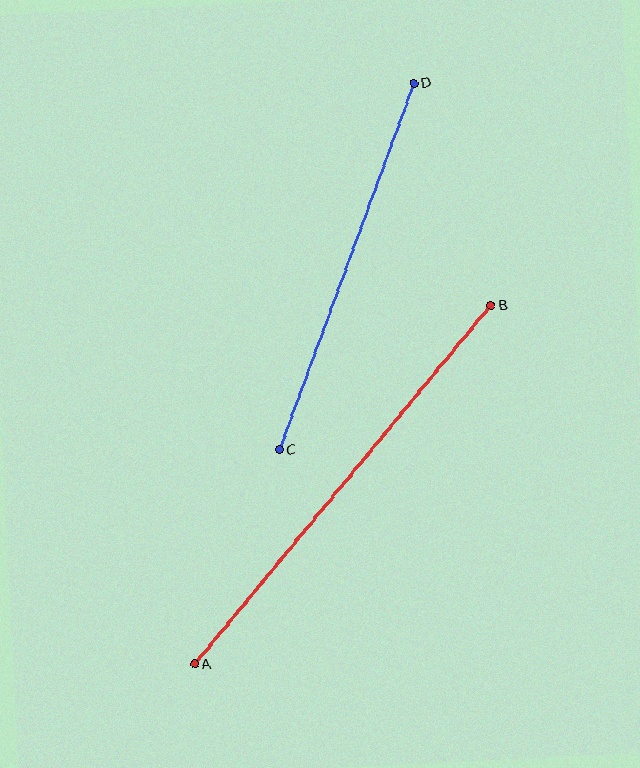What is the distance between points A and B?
The distance is approximately 465 pixels.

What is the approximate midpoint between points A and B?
The midpoint is at approximately (343, 485) pixels.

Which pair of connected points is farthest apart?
Points A and B are farthest apart.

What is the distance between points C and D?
The distance is approximately 390 pixels.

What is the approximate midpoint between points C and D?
The midpoint is at approximately (347, 266) pixels.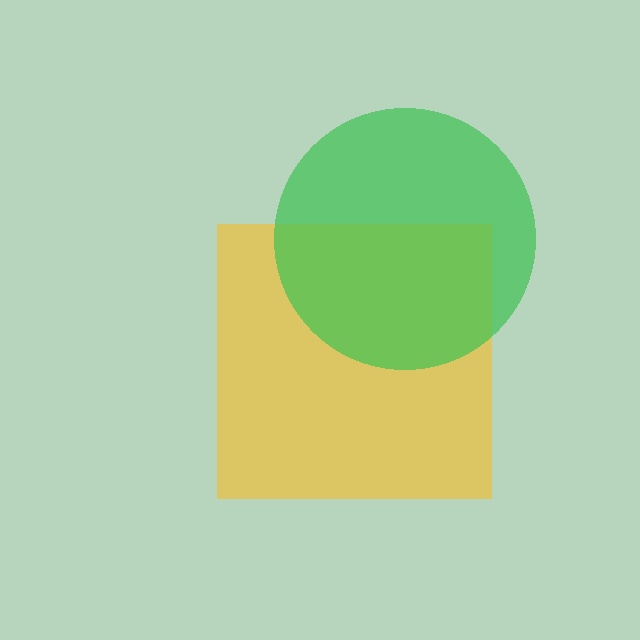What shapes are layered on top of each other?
The layered shapes are: a yellow square, a green circle.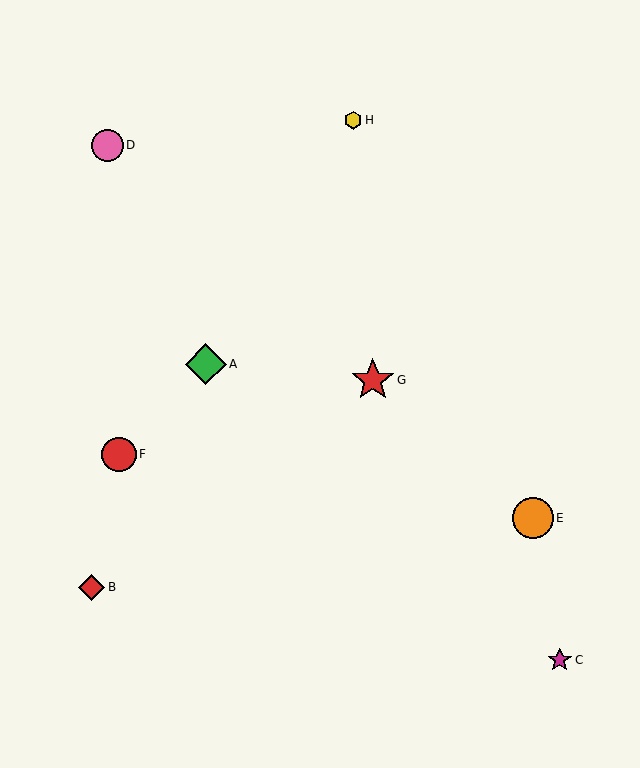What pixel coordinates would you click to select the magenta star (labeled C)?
Click at (560, 660) to select the magenta star C.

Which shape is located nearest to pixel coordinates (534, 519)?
The orange circle (labeled E) at (533, 518) is nearest to that location.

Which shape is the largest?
The red star (labeled G) is the largest.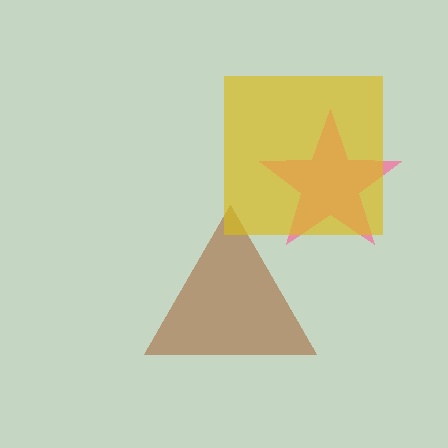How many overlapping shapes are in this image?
There are 3 overlapping shapes in the image.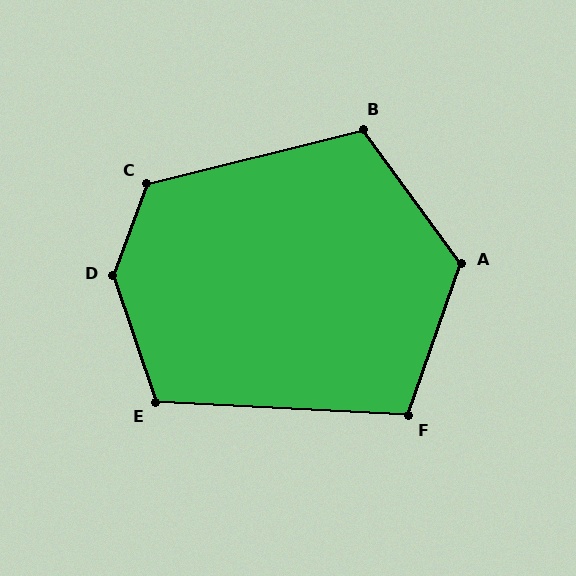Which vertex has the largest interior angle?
D, at approximately 141 degrees.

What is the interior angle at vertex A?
Approximately 124 degrees (obtuse).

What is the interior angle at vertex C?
Approximately 124 degrees (obtuse).